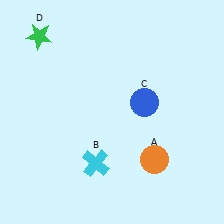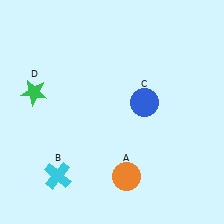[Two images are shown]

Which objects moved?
The objects that moved are: the orange circle (A), the cyan cross (B), the green star (D).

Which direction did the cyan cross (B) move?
The cyan cross (B) moved left.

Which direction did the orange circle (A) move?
The orange circle (A) moved left.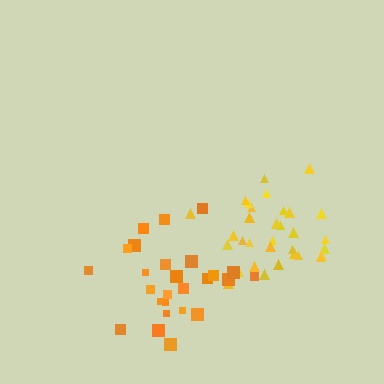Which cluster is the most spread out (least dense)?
Orange.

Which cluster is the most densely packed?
Yellow.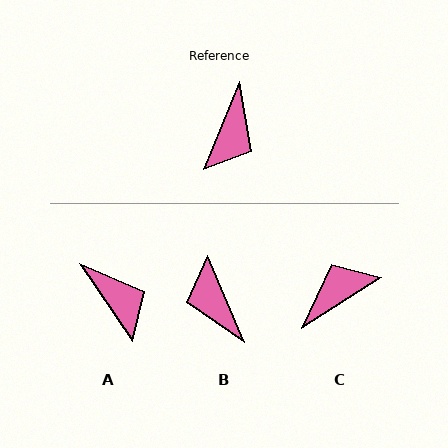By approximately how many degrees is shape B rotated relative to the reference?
Approximately 135 degrees clockwise.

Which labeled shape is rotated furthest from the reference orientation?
C, about 145 degrees away.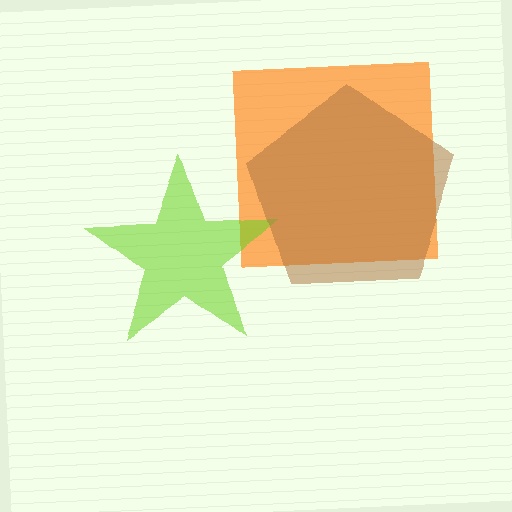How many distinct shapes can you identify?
There are 3 distinct shapes: an orange square, a lime star, a brown pentagon.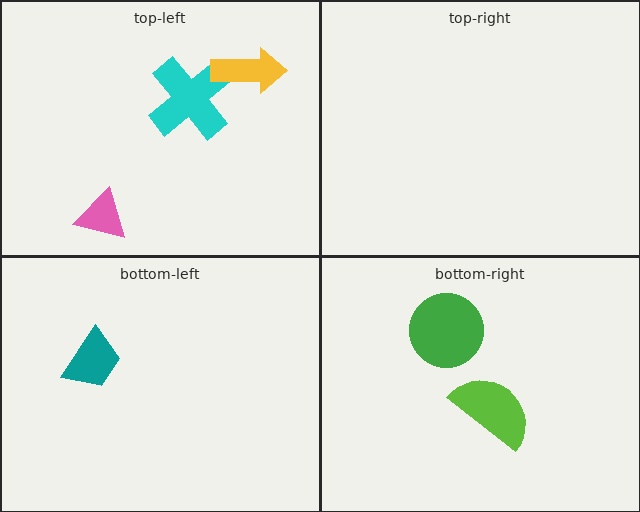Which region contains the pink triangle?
The top-left region.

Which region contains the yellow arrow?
The top-left region.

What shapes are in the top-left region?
The pink triangle, the cyan cross, the yellow arrow.